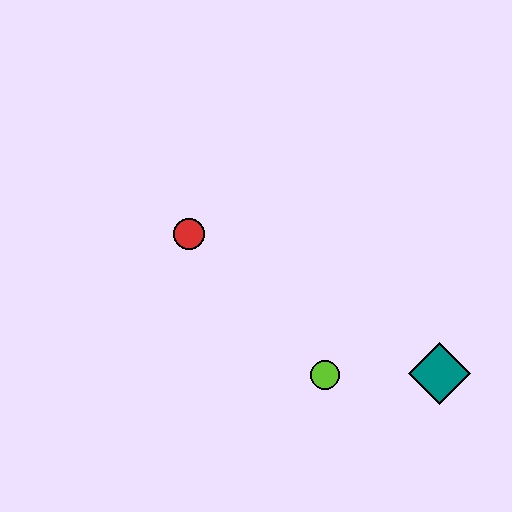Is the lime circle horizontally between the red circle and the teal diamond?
Yes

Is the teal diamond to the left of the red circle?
No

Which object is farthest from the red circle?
The teal diamond is farthest from the red circle.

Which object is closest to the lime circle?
The teal diamond is closest to the lime circle.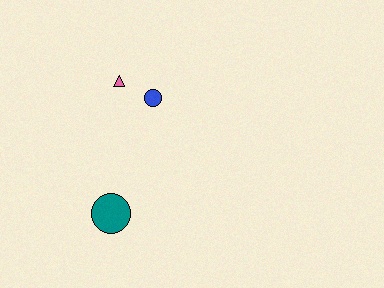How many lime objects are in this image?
There are no lime objects.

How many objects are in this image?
There are 3 objects.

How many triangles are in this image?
There is 1 triangle.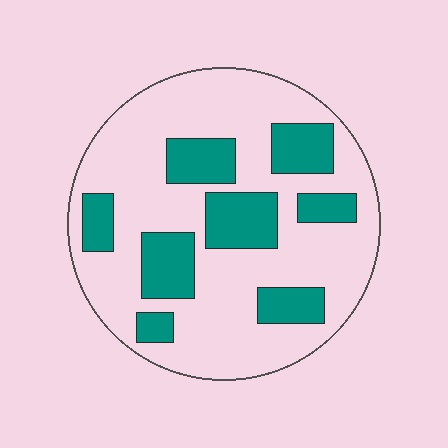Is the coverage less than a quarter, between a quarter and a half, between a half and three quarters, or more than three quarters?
Between a quarter and a half.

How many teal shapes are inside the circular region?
8.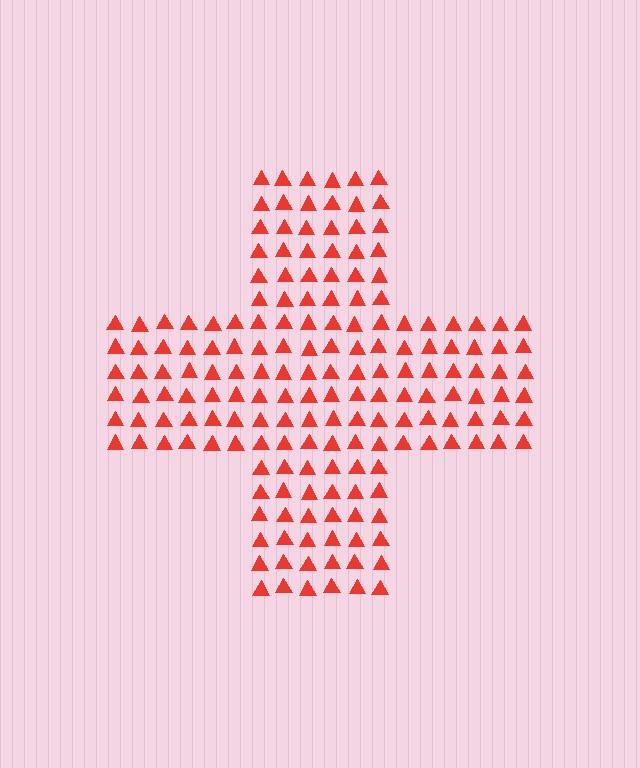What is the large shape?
The large shape is a cross.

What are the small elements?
The small elements are triangles.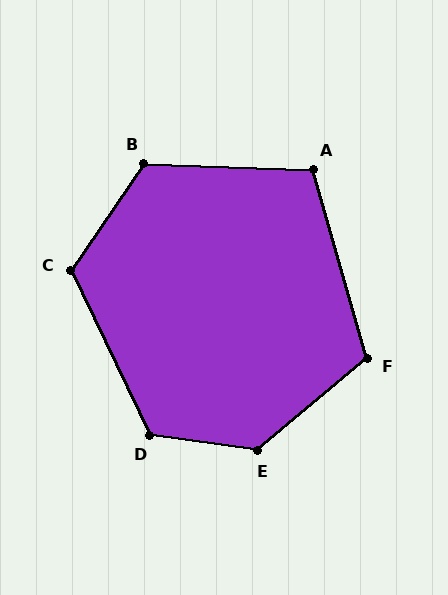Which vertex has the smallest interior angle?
A, at approximately 108 degrees.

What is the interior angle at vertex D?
Approximately 124 degrees (obtuse).